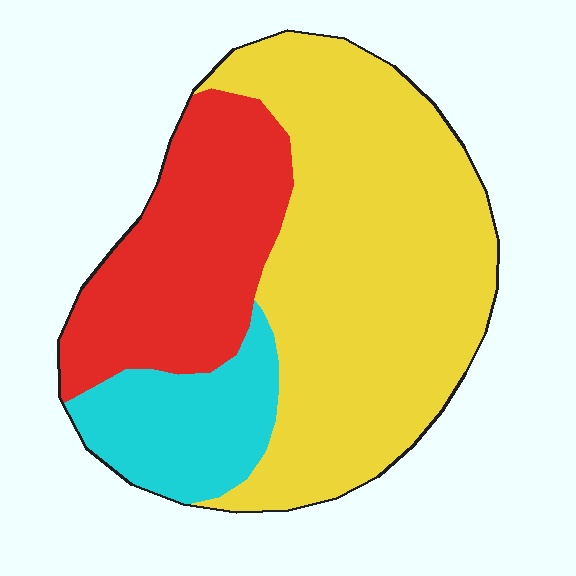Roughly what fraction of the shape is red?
Red takes up between a sixth and a third of the shape.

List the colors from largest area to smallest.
From largest to smallest: yellow, red, cyan.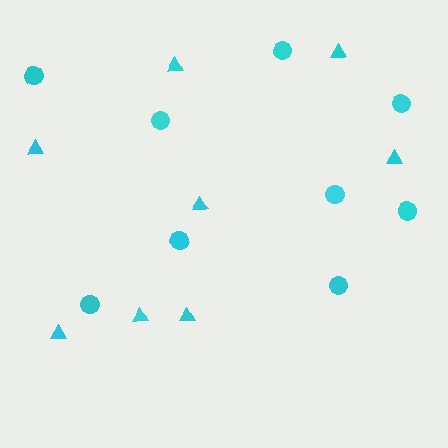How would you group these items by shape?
There are 2 groups: one group of circles (9) and one group of triangles (8).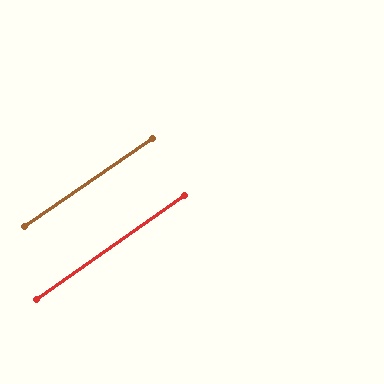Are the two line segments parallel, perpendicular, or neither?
Parallel — their directions differ by only 0.3°.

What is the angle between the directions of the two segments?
Approximately 0 degrees.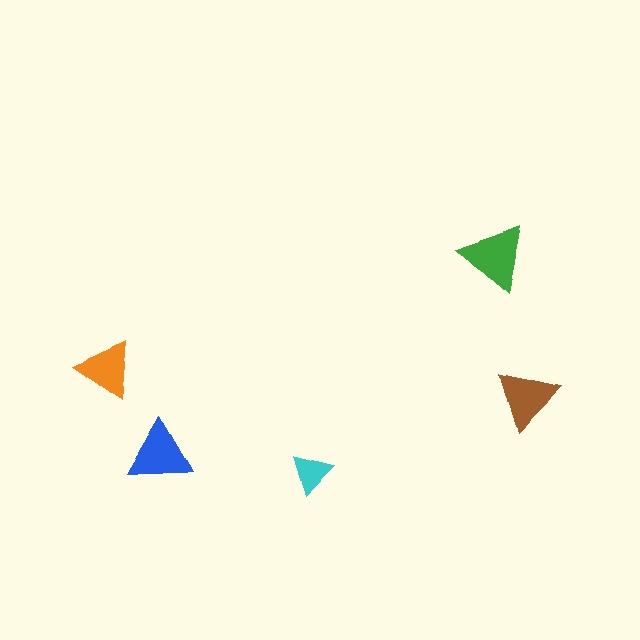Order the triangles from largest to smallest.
the green one, the blue one, the brown one, the orange one, the cyan one.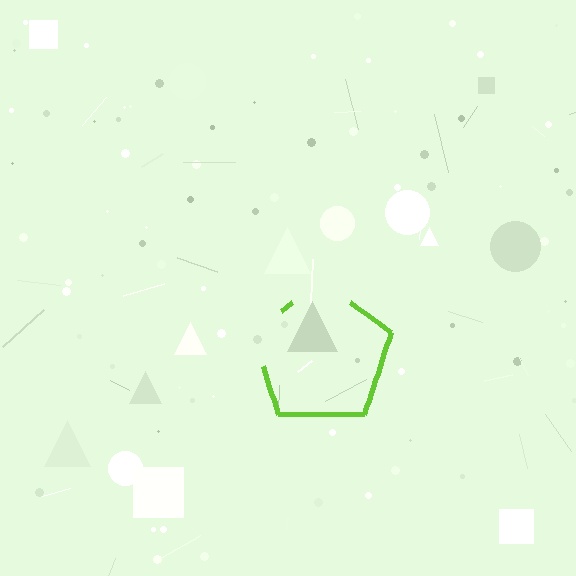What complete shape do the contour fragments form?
The contour fragments form a pentagon.